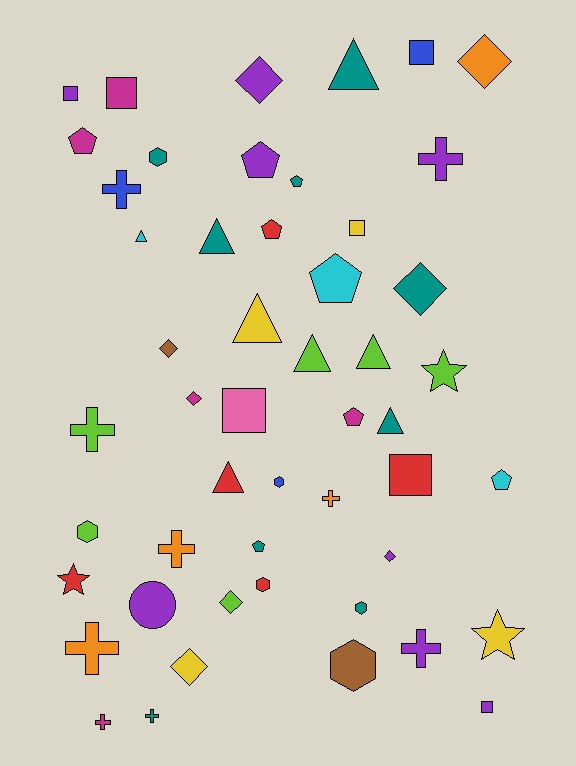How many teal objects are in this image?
There are 9 teal objects.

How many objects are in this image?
There are 50 objects.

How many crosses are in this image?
There are 9 crosses.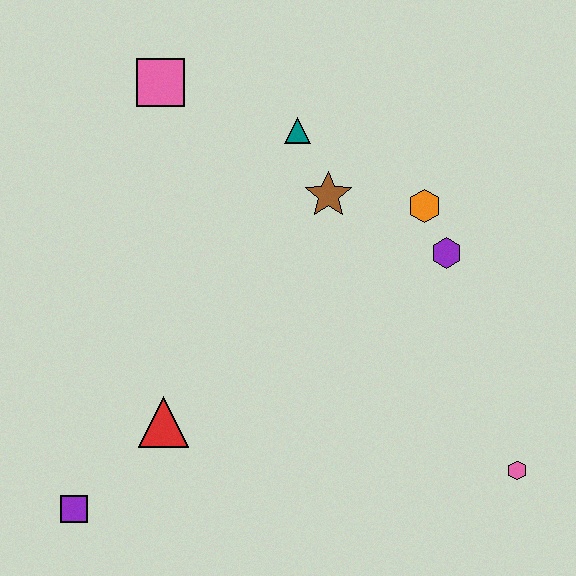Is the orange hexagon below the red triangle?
No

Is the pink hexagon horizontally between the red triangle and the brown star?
No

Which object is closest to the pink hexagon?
The purple hexagon is closest to the pink hexagon.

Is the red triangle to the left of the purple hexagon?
Yes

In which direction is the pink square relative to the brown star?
The pink square is to the left of the brown star.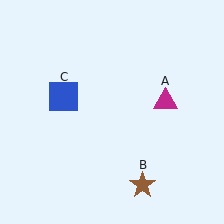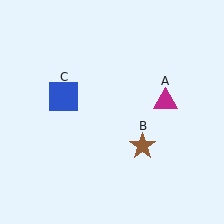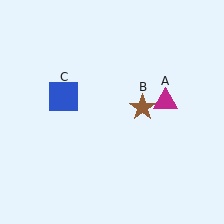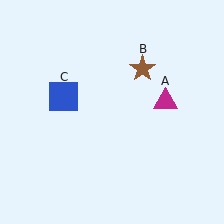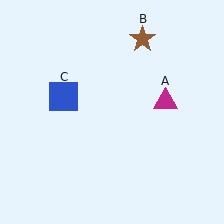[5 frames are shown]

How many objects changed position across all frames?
1 object changed position: brown star (object B).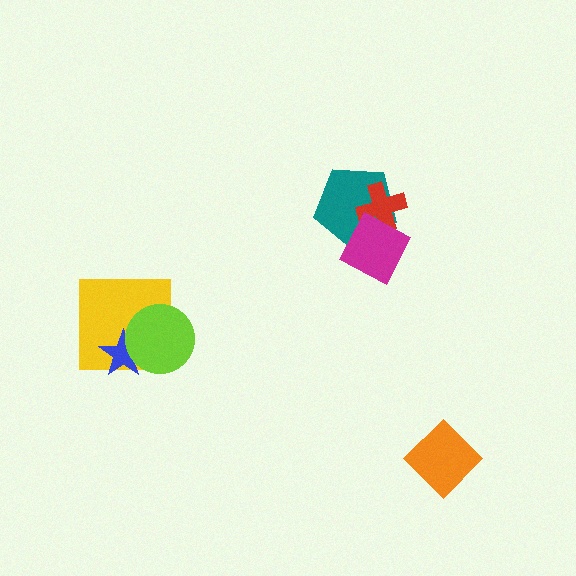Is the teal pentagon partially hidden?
Yes, it is partially covered by another shape.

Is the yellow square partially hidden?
Yes, it is partially covered by another shape.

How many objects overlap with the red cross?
2 objects overlap with the red cross.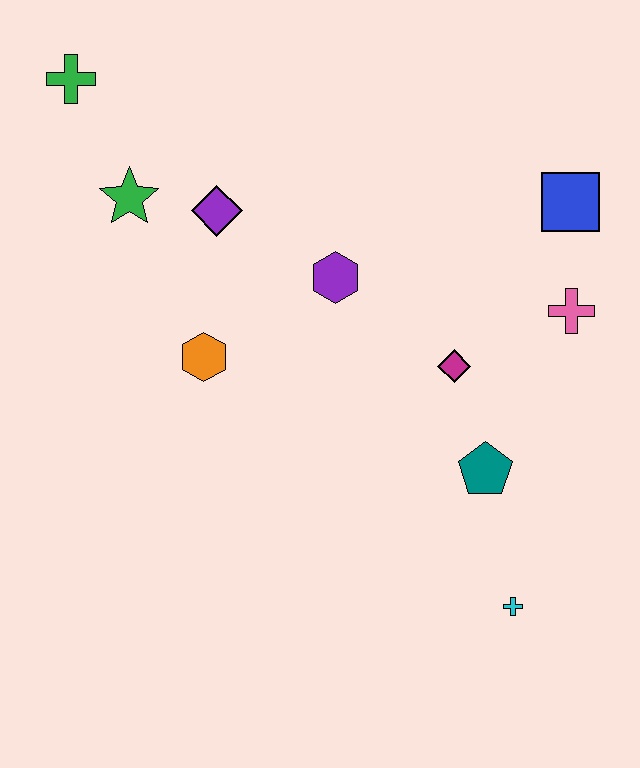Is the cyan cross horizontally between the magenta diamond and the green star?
No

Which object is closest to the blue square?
The pink cross is closest to the blue square.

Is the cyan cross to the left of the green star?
No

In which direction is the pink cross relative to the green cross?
The pink cross is to the right of the green cross.